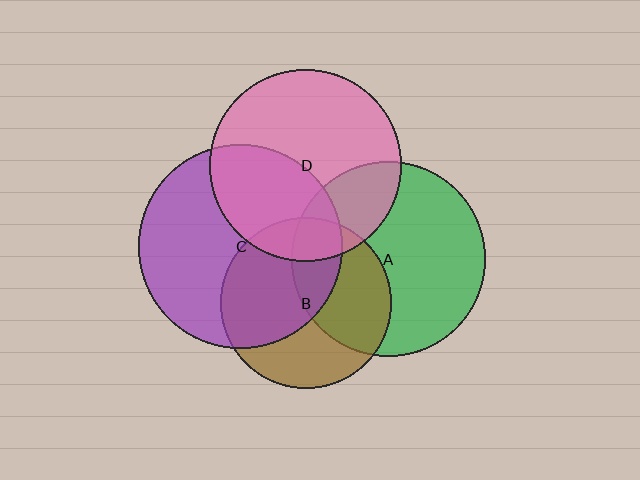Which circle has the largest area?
Circle C (purple).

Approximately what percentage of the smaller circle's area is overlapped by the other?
Approximately 15%.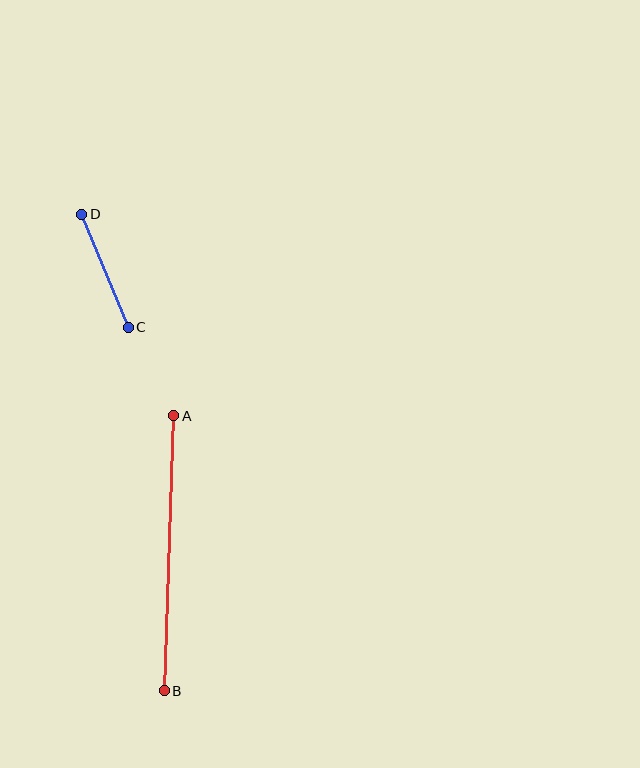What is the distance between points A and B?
The distance is approximately 275 pixels.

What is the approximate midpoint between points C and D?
The midpoint is at approximately (105, 271) pixels.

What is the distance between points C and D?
The distance is approximately 122 pixels.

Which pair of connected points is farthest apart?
Points A and B are farthest apart.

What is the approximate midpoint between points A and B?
The midpoint is at approximately (169, 553) pixels.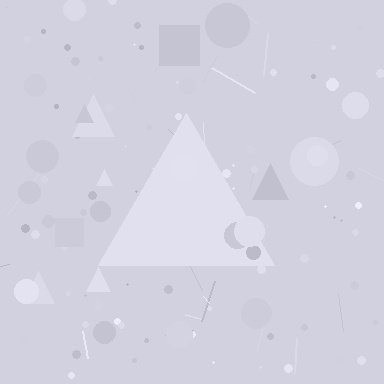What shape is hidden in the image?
A triangle is hidden in the image.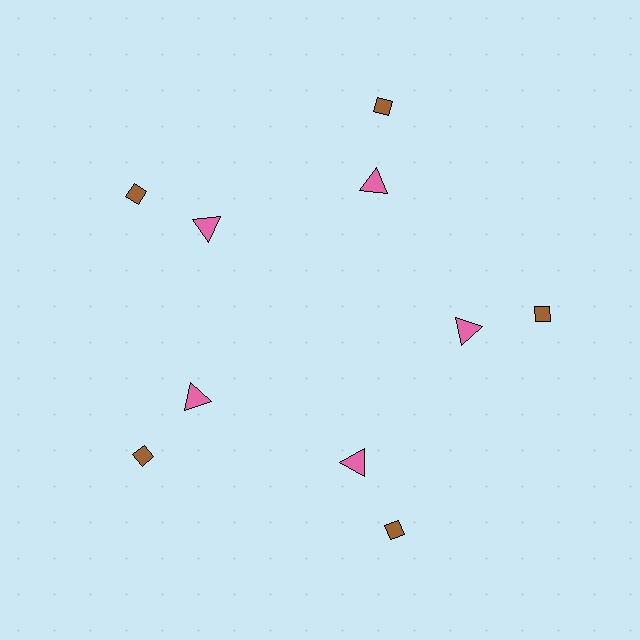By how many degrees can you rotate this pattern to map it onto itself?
The pattern maps onto itself every 72 degrees of rotation.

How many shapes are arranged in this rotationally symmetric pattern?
There are 10 shapes, arranged in 5 groups of 2.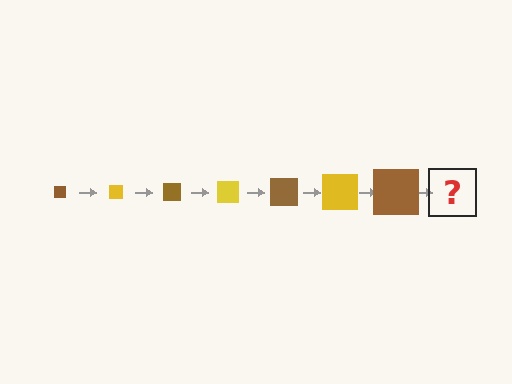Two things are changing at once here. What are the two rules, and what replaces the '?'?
The two rules are that the square grows larger each step and the color cycles through brown and yellow. The '?' should be a yellow square, larger than the previous one.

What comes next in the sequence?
The next element should be a yellow square, larger than the previous one.